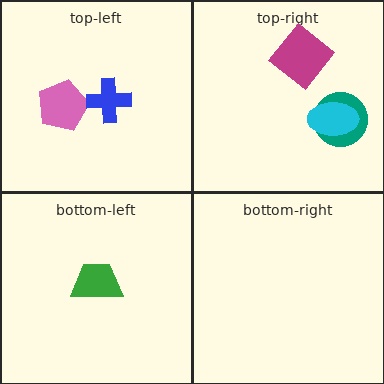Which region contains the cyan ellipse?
The top-right region.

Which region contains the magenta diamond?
The top-right region.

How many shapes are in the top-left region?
2.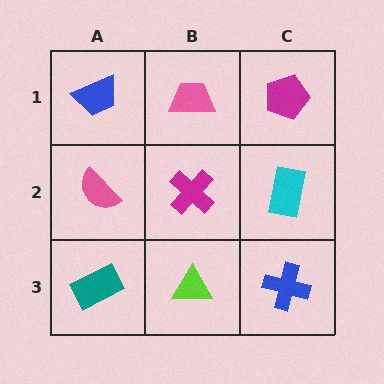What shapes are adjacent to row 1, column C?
A cyan rectangle (row 2, column C), a pink trapezoid (row 1, column B).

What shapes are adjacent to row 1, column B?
A magenta cross (row 2, column B), a blue trapezoid (row 1, column A), a magenta pentagon (row 1, column C).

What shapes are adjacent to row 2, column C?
A magenta pentagon (row 1, column C), a blue cross (row 3, column C), a magenta cross (row 2, column B).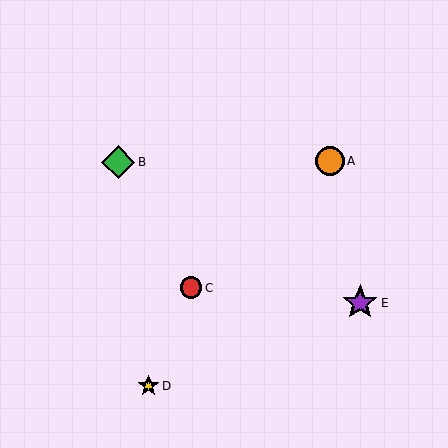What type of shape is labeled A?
Shape A is an orange circle.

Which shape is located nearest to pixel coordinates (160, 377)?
The yellow star (labeled D) at (148, 386) is nearest to that location.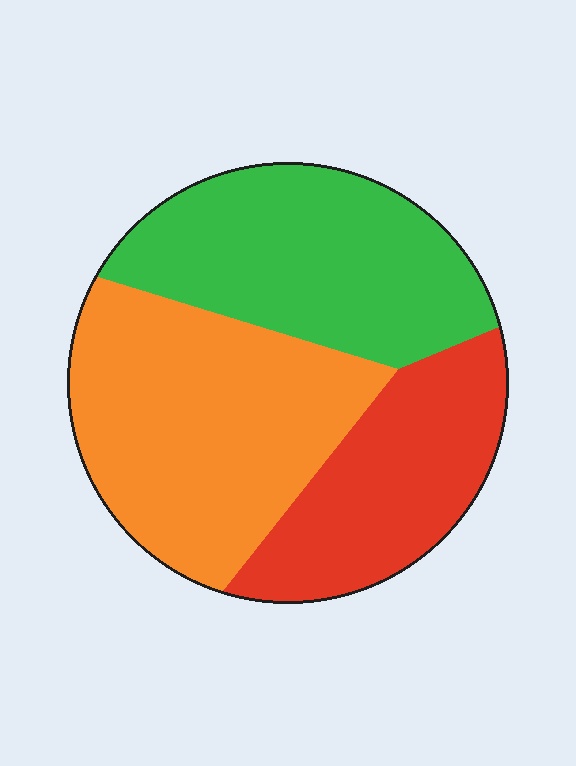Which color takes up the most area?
Orange, at roughly 40%.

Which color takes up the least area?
Red, at roughly 25%.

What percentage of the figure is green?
Green covers 34% of the figure.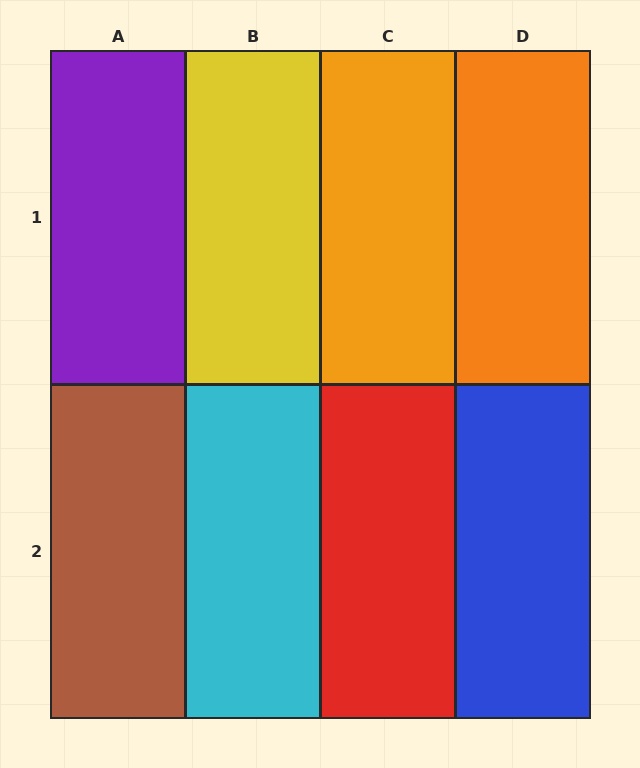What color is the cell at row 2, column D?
Blue.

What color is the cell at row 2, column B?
Cyan.